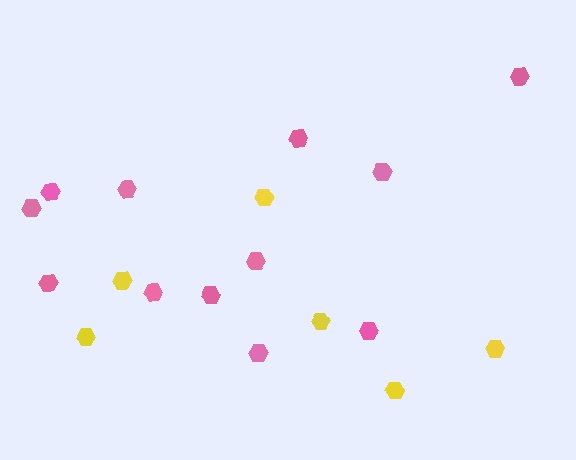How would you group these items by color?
There are 2 groups: one group of yellow hexagons (6) and one group of pink hexagons (12).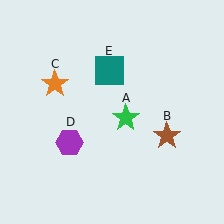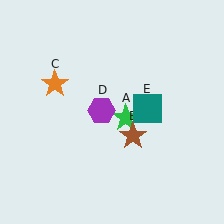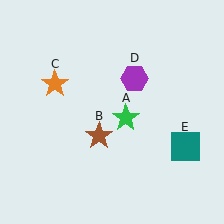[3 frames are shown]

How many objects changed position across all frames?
3 objects changed position: brown star (object B), purple hexagon (object D), teal square (object E).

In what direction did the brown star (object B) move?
The brown star (object B) moved left.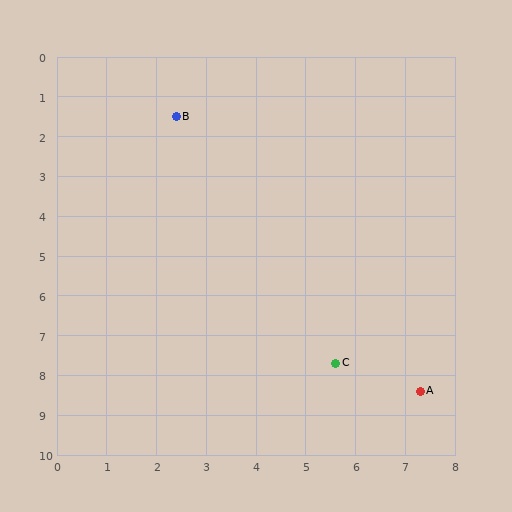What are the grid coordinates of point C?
Point C is at approximately (5.6, 7.7).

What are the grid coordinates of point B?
Point B is at approximately (2.4, 1.5).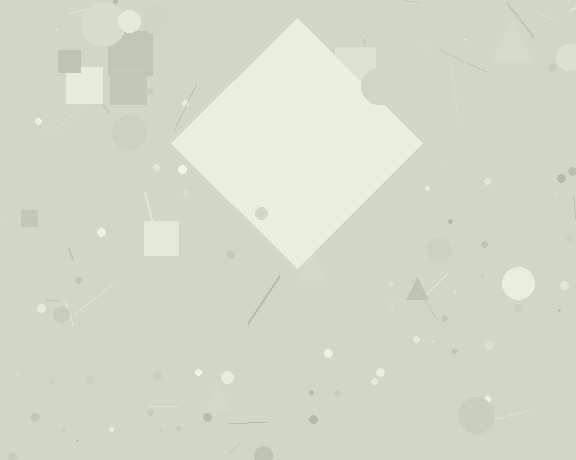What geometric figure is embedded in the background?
A diamond is embedded in the background.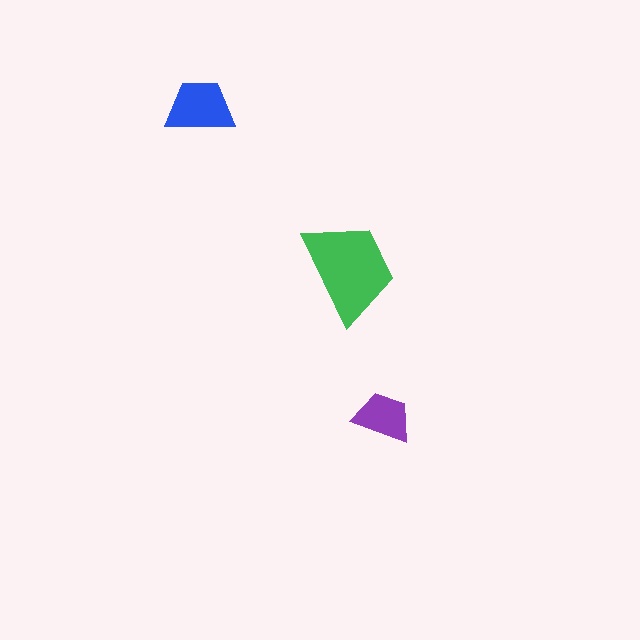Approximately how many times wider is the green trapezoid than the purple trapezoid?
About 2 times wider.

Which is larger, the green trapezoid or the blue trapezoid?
The green one.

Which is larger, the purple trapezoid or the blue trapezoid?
The blue one.